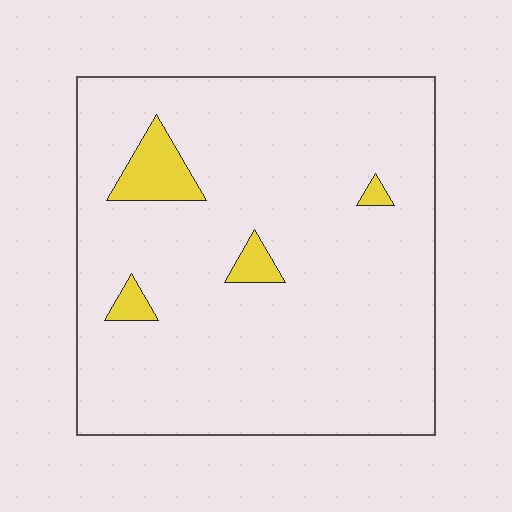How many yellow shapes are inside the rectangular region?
4.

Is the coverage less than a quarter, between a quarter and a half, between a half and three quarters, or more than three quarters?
Less than a quarter.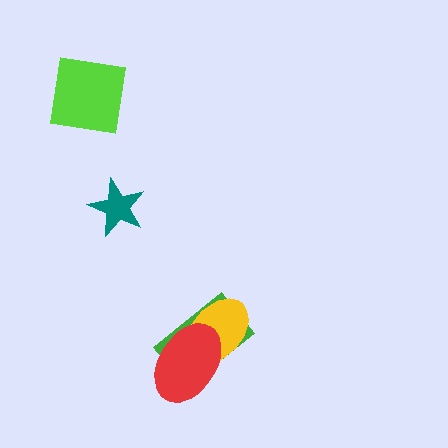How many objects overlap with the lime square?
0 objects overlap with the lime square.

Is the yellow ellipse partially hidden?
Yes, it is partially covered by another shape.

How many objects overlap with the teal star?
0 objects overlap with the teal star.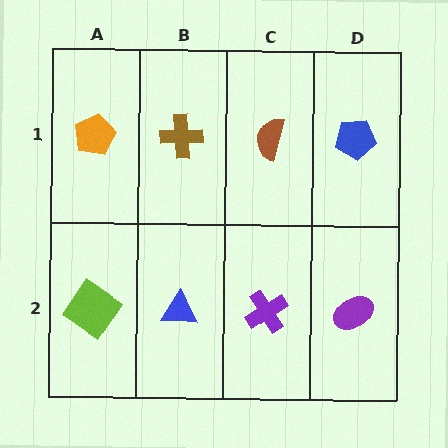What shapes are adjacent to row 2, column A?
An orange pentagon (row 1, column A), a blue triangle (row 2, column B).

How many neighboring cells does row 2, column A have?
2.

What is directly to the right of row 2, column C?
A purple ellipse.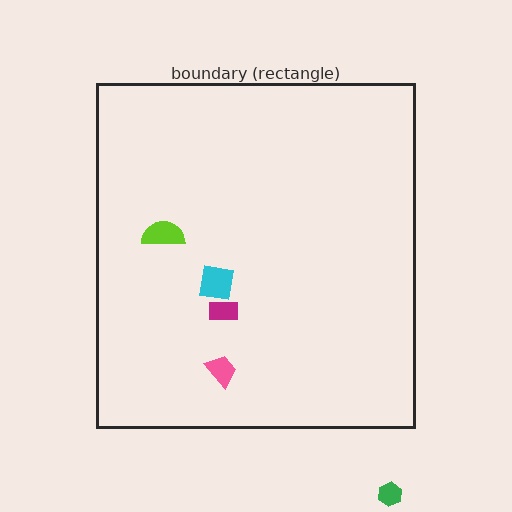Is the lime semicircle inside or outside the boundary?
Inside.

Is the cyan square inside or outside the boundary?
Inside.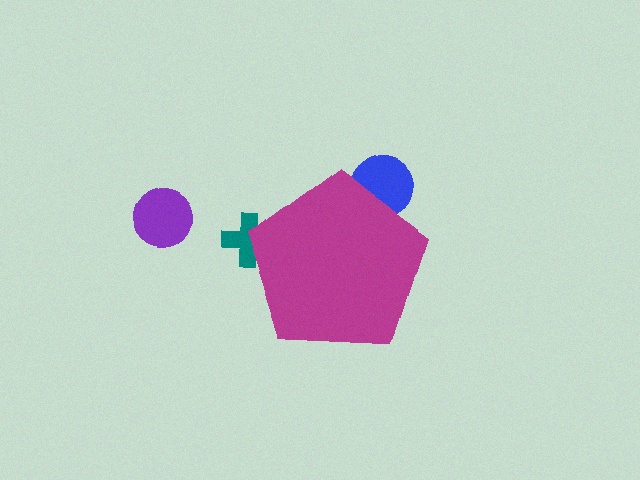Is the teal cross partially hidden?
Yes, the teal cross is partially hidden behind the magenta pentagon.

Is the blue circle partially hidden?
Yes, the blue circle is partially hidden behind the magenta pentagon.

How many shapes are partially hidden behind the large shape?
2 shapes are partially hidden.